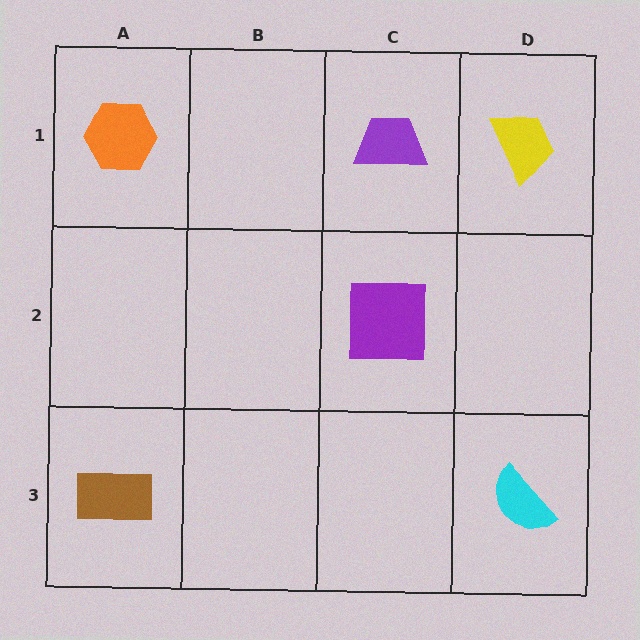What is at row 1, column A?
An orange hexagon.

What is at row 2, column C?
A purple square.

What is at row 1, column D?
A yellow trapezoid.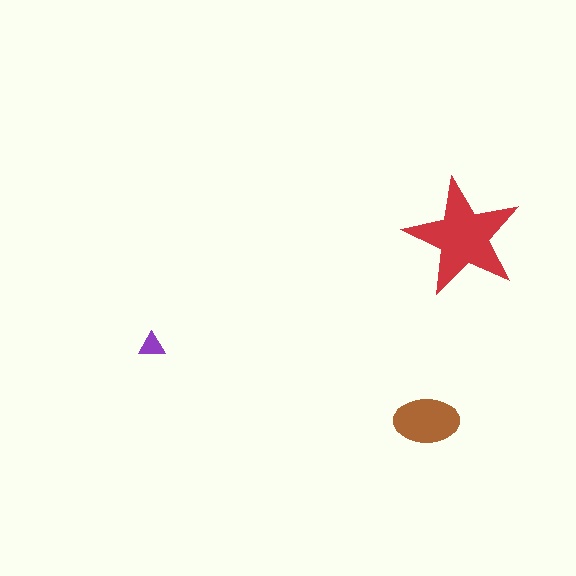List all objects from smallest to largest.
The purple triangle, the brown ellipse, the red star.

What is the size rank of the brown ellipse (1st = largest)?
2nd.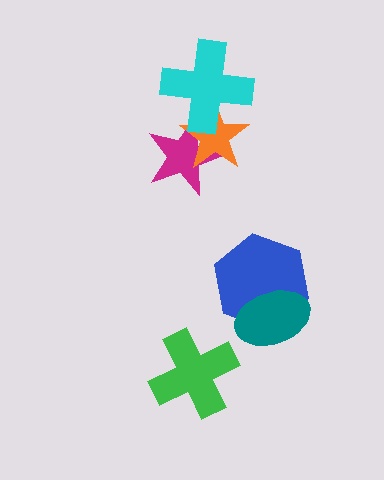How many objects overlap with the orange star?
2 objects overlap with the orange star.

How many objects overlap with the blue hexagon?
1 object overlaps with the blue hexagon.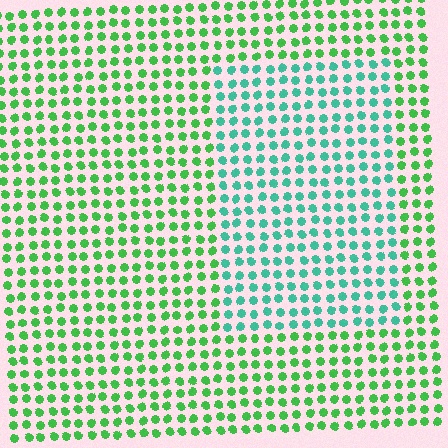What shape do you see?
I see a rectangle.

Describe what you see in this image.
The image is filled with small green elements in a uniform arrangement. A rectangle-shaped region is visible where the elements are tinted to a slightly different hue, forming a subtle color boundary.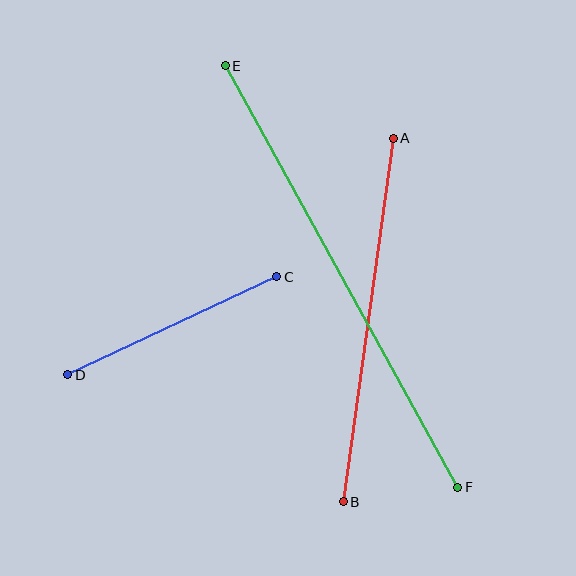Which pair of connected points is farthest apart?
Points E and F are farthest apart.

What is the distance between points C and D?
The distance is approximately 231 pixels.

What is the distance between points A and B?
The distance is approximately 367 pixels.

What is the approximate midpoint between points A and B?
The midpoint is at approximately (368, 320) pixels.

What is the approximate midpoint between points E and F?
The midpoint is at approximately (341, 277) pixels.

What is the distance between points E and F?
The distance is approximately 482 pixels.